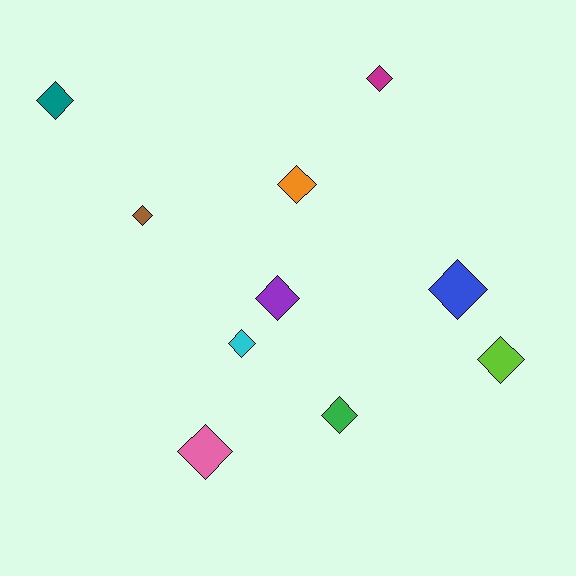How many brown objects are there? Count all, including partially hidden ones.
There is 1 brown object.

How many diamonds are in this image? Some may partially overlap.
There are 10 diamonds.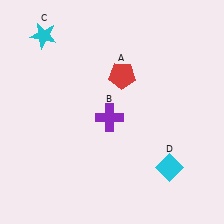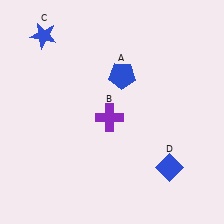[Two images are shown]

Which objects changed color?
A changed from red to blue. C changed from cyan to blue. D changed from cyan to blue.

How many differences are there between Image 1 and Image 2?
There are 3 differences between the two images.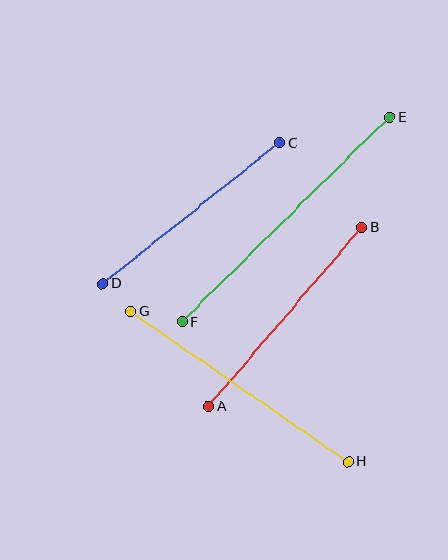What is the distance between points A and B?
The distance is approximately 236 pixels.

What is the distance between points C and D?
The distance is approximately 226 pixels.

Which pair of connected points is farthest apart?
Points E and F are farthest apart.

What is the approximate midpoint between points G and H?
The midpoint is at approximately (239, 386) pixels.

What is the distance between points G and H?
The distance is approximately 265 pixels.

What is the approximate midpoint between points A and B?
The midpoint is at approximately (285, 317) pixels.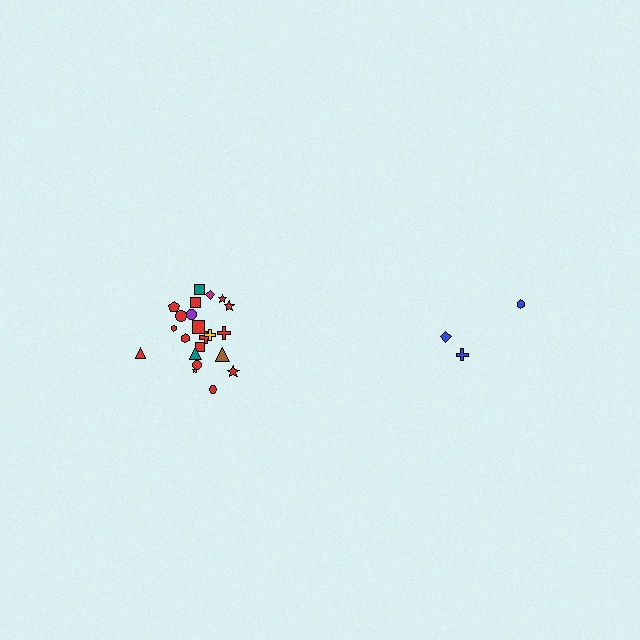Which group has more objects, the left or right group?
The left group.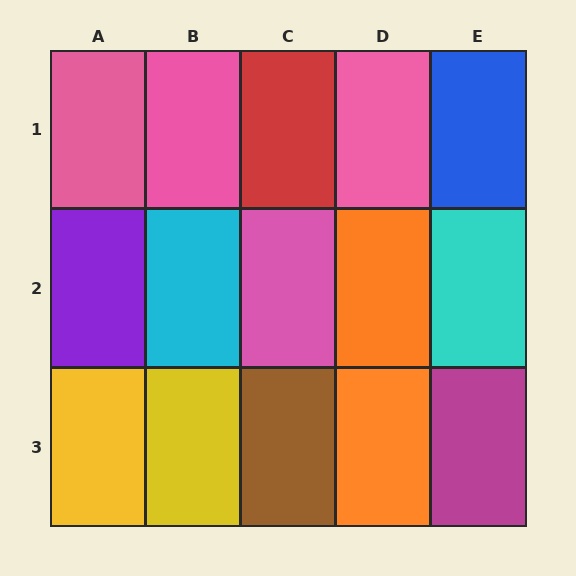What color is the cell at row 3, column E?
Magenta.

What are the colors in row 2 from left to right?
Purple, cyan, pink, orange, cyan.